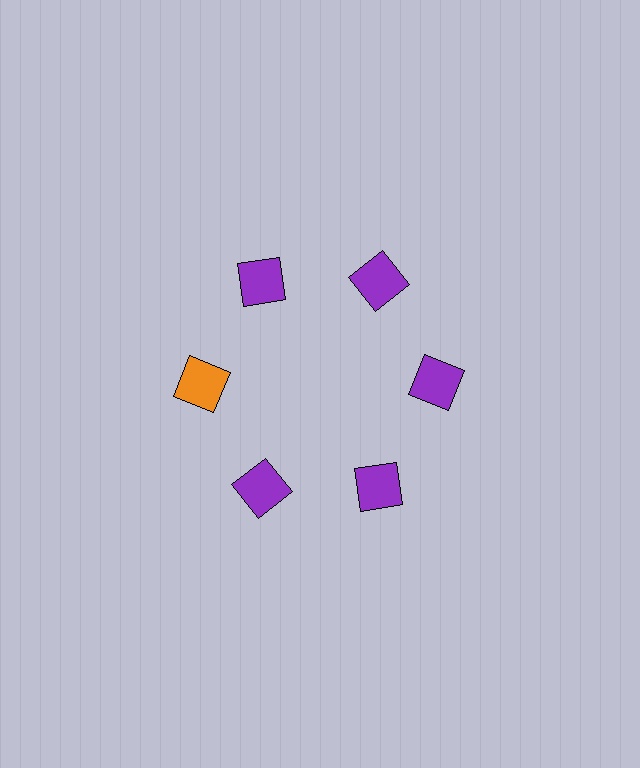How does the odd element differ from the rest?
It has a different color: orange instead of purple.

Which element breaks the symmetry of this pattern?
The orange square at roughly the 9 o'clock position breaks the symmetry. All other shapes are purple squares.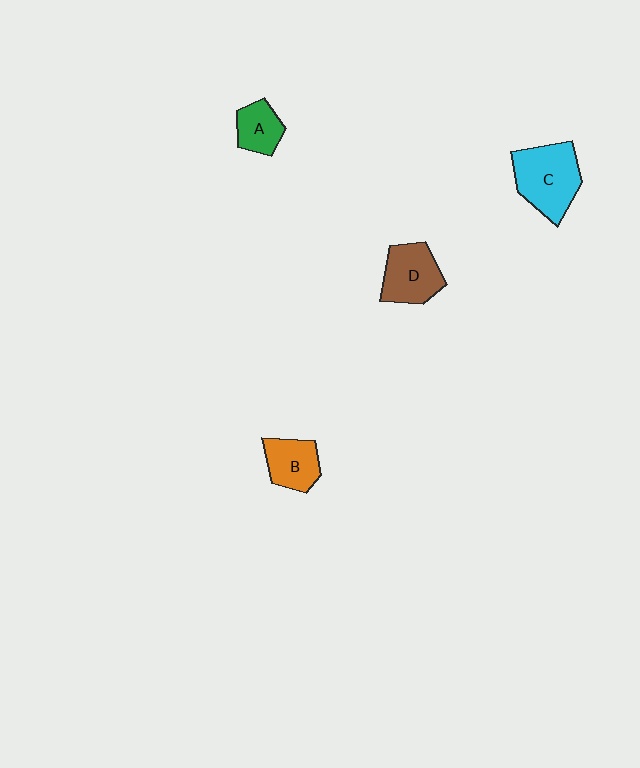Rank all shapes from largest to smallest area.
From largest to smallest: C (cyan), D (brown), B (orange), A (green).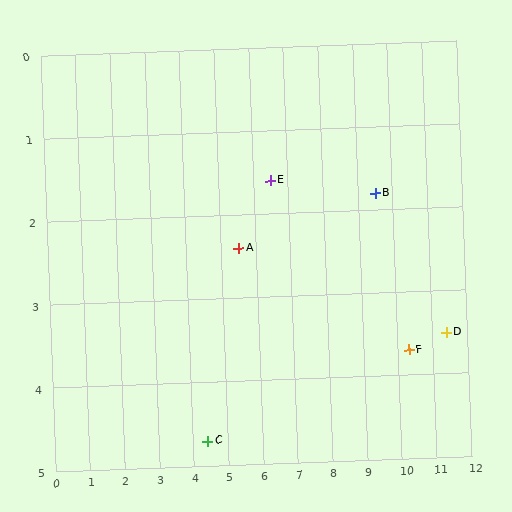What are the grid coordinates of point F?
Point F is at approximately (10.3, 3.7).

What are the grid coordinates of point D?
Point D is at approximately (11.4, 3.5).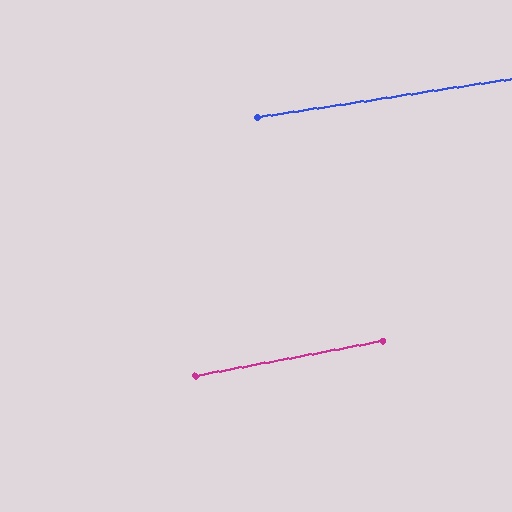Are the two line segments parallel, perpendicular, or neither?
Parallel — their directions differ by only 2.0°.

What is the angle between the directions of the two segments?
Approximately 2 degrees.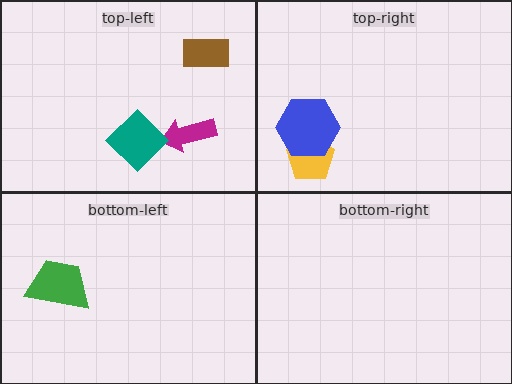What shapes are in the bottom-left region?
The green trapezoid.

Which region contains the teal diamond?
The top-left region.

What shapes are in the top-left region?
The magenta arrow, the teal diamond, the brown rectangle.